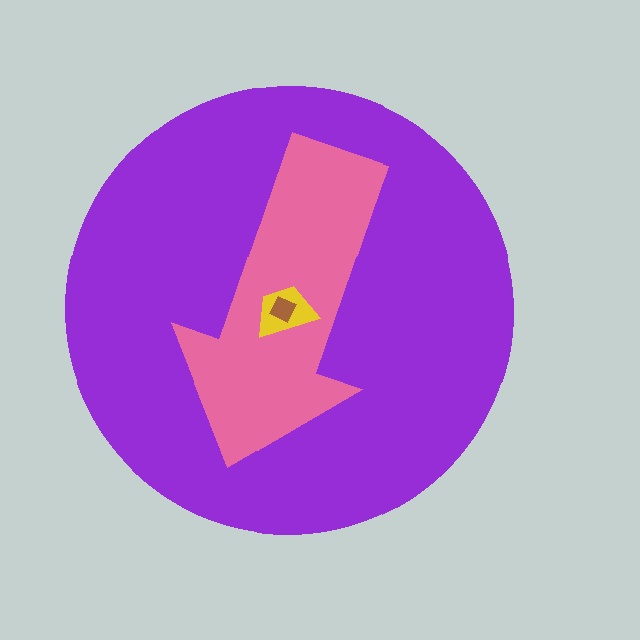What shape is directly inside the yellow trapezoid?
The brown diamond.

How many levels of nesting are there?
4.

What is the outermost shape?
The purple circle.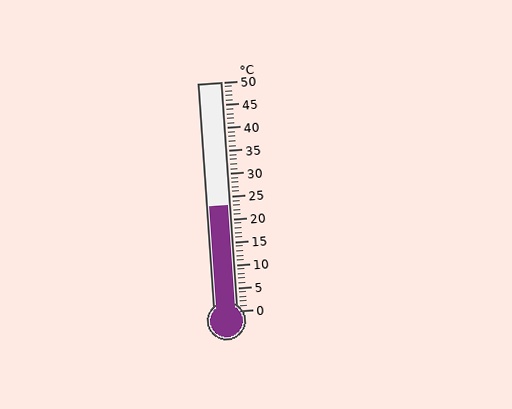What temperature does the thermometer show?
The thermometer shows approximately 23°C.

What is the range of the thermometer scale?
The thermometer scale ranges from 0°C to 50°C.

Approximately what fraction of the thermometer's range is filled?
The thermometer is filled to approximately 45% of its range.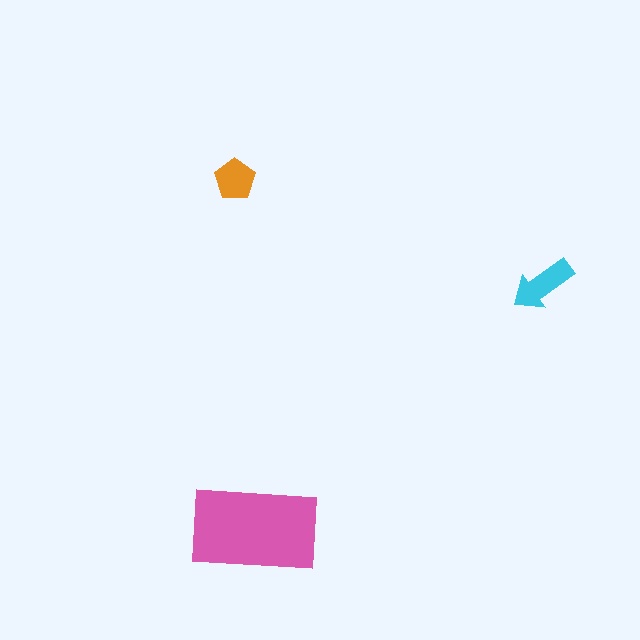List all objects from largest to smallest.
The pink rectangle, the cyan arrow, the orange pentagon.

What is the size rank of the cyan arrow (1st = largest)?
2nd.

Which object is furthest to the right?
The cyan arrow is rightmost.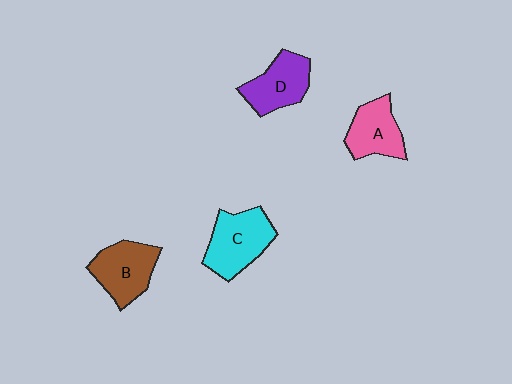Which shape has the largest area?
Shape C (cyan).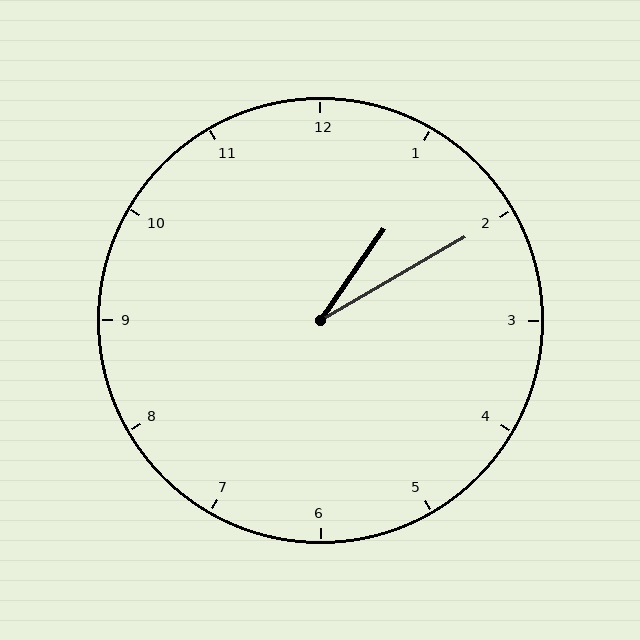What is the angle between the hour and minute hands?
Approximately 25 degrees.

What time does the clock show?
1:10.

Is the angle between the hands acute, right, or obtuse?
It is acute.